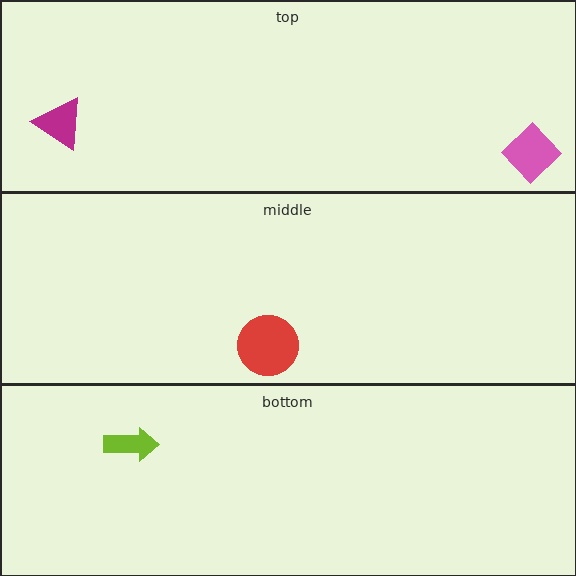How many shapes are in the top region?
2.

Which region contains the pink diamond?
The top region.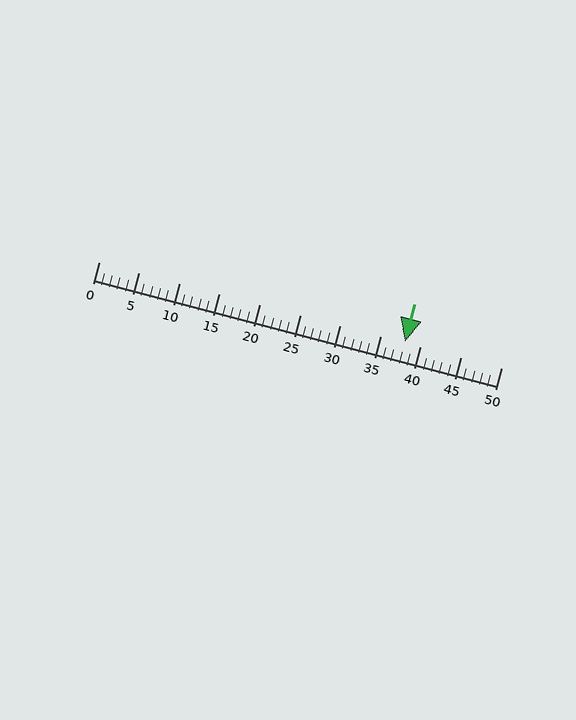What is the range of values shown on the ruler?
The ruler shows values from 0 to 50.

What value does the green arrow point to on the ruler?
The green arrow points to approximately 38.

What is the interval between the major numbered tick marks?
The major tick marks are spaced 5 units apart.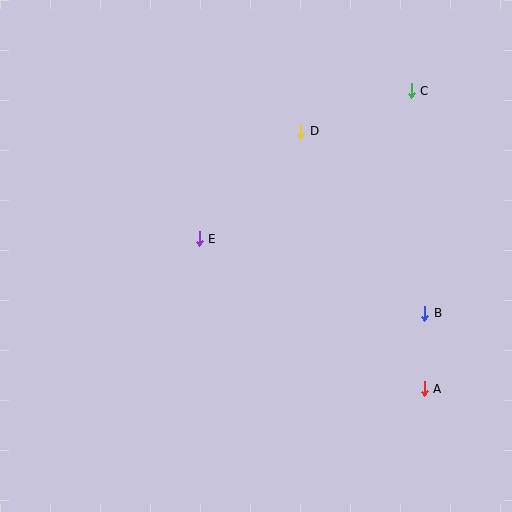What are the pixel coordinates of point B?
Point B is at (425, 313).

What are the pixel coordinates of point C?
Point C is at (411, 91).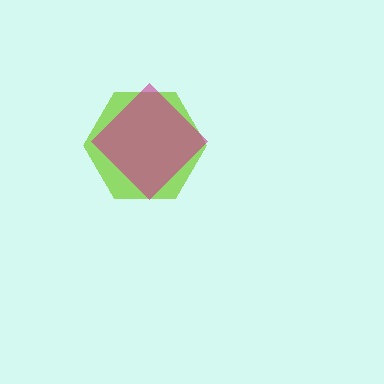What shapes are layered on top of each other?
The layered shapes are: a lime hexagon, a magenta diamond.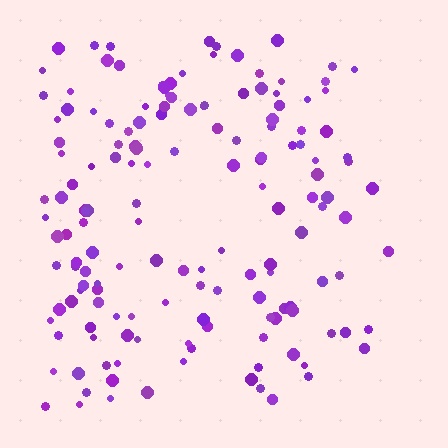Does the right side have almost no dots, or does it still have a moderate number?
Still a moderate number, just noticeably fewer than the left.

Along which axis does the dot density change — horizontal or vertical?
Horizontal.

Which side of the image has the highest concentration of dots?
The left.